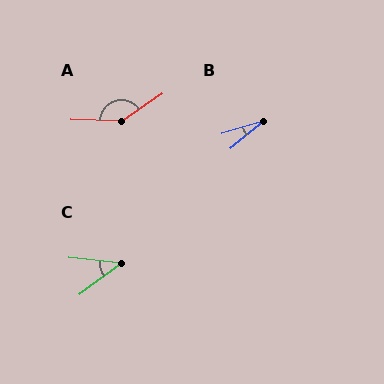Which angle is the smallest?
B, at approximately 23 degrees.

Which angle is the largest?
A, at approximately 144 degrees.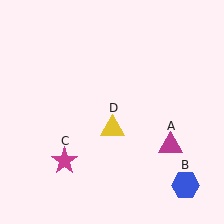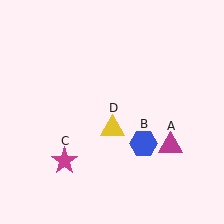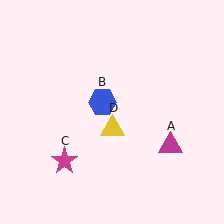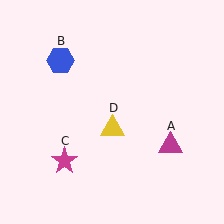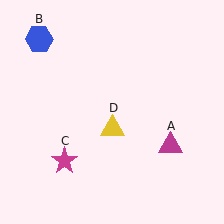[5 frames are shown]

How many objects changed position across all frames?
1 object changed position: blue hexagon (object B).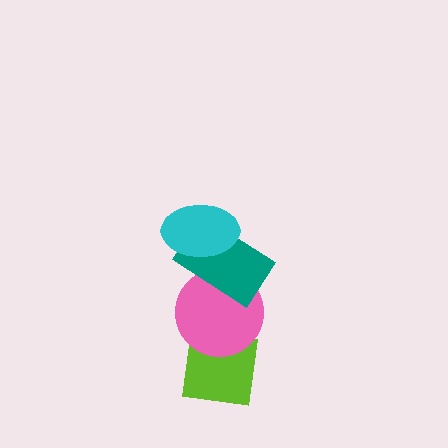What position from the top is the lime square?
The lime square is 4th from the top.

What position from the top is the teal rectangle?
The teal rectangle is 2nd from the top.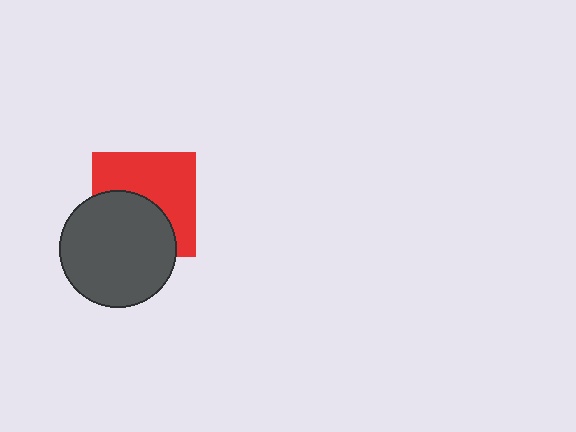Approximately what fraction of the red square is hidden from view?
Roughly 45% of the red square is hidden behind the dark gray circle.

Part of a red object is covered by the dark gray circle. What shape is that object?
It is a square.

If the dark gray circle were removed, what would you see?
You would see the complete red square.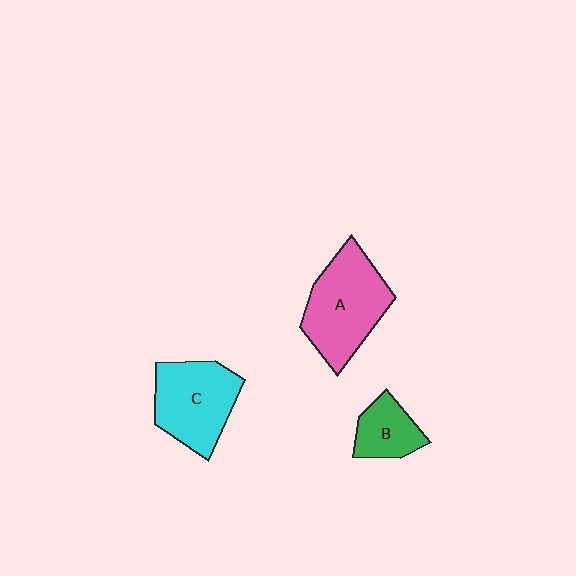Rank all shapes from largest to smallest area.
From largest to smallest: A (pink), C (cyan), B (green).